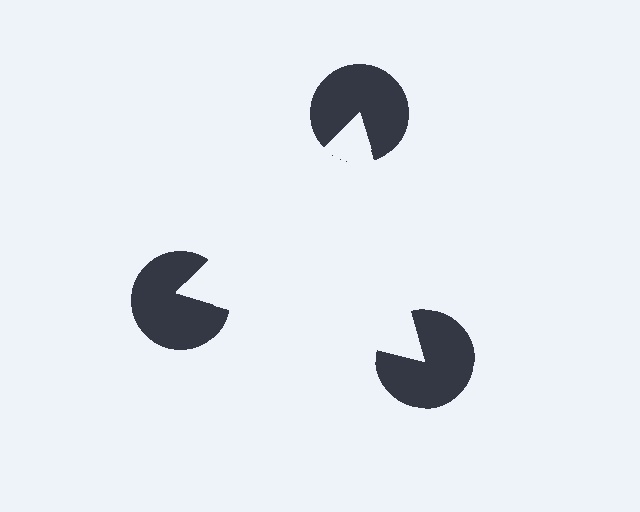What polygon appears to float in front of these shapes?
An illusory triangle — its edges are inferred from the aligned wedge cuts in the pac-man discs, not physically drawn.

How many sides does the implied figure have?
3 sides.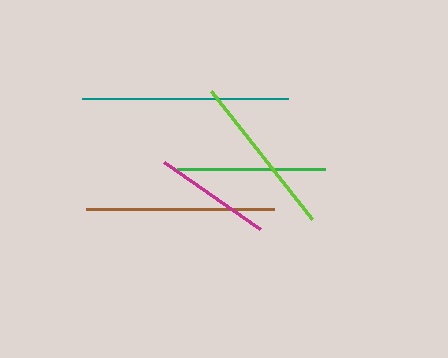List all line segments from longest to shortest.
From longest to shortest: teal, brown, lime, green, magenta.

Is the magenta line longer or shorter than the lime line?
The lime line is longer than the magenta line.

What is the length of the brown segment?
The brown segment is approximately 188 pixels long.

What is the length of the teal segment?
The teal segment is approximately 206 pixels long.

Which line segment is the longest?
The teal line is the longest at approximately 206 pixels.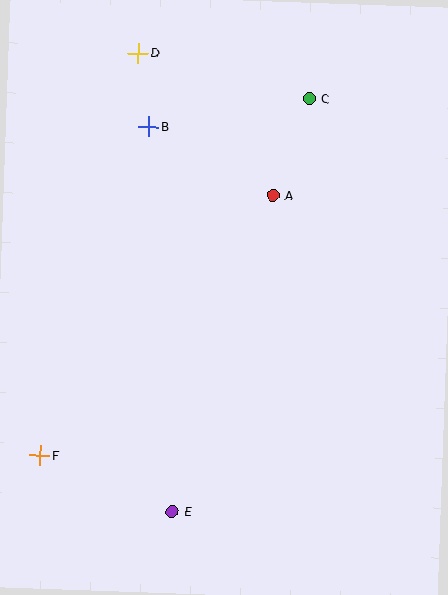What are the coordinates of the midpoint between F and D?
The midpoint between F and D is at (89, 254).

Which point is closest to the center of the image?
Point A at (273, 195) is closest to the center.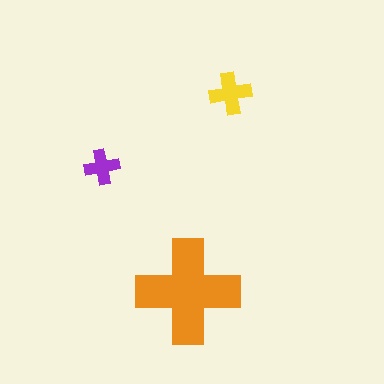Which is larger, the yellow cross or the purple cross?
The yellow one.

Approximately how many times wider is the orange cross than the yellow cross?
About 2.5 times wider.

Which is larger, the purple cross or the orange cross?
The orange one.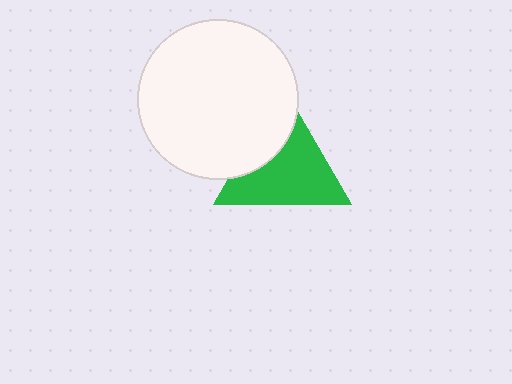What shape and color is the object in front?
The object in front is a white circle.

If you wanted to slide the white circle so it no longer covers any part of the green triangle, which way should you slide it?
Slide it toward the upper-left — that is the most direct way to separate the two shapes.